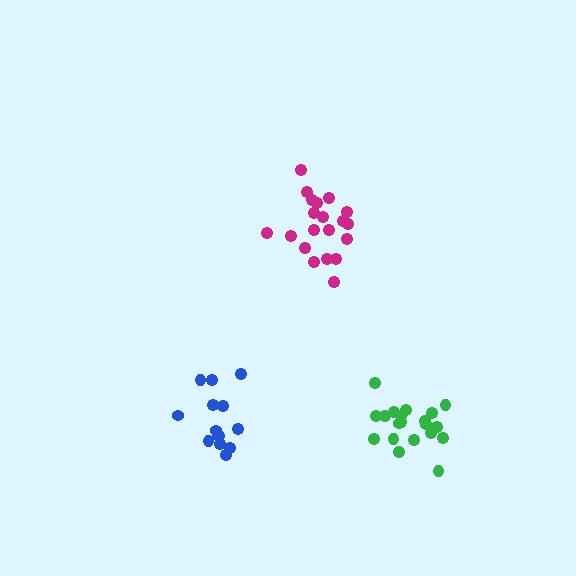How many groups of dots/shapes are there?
There are 3 groups.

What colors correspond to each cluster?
The clusters are colored: green, magenta, blue.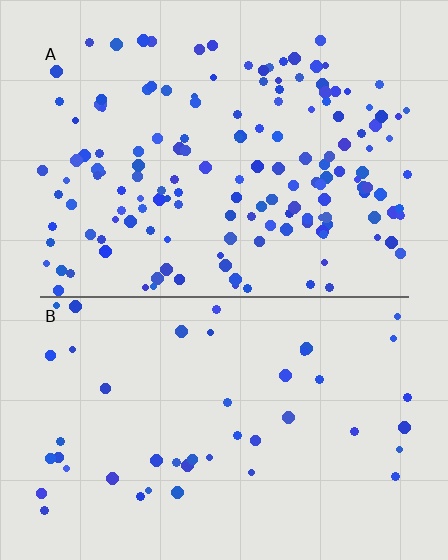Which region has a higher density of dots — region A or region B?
A (the top).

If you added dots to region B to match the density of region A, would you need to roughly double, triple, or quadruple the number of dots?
Approximately triple.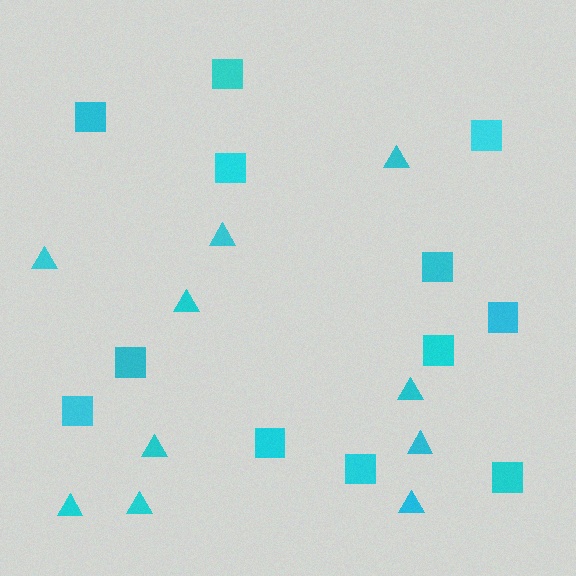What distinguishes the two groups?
There are 2 groups: one group of triangles (10) and one group of squares (12).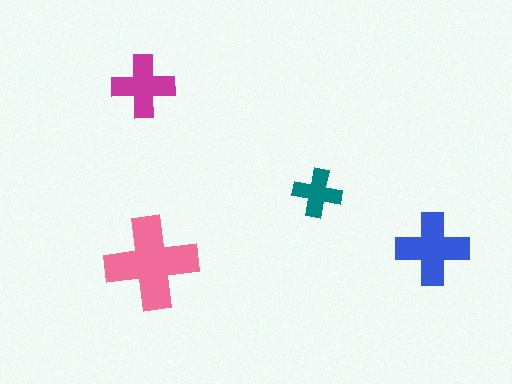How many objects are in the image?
There are 4 objects in the image.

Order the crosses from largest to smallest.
the pink one, the blue one, the magenta one, the teal one.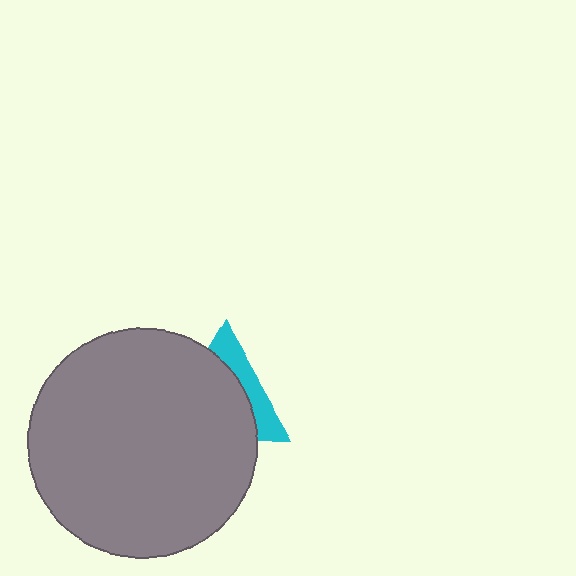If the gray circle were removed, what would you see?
You would see the complete cyan triangle.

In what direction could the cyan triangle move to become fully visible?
The cyan triangle could move toward the upper-right. That would shift it out from behind the gray circle entirely.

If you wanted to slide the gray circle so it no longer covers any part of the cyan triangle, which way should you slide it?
Slide it toward the lower-left — that is the most direct way to separate the two shapes.